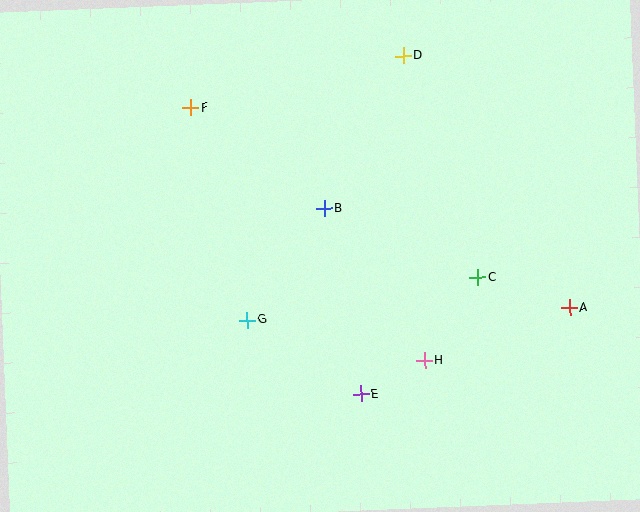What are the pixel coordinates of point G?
Point G is at (247, 320).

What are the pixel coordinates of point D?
Point D is at (403, 56).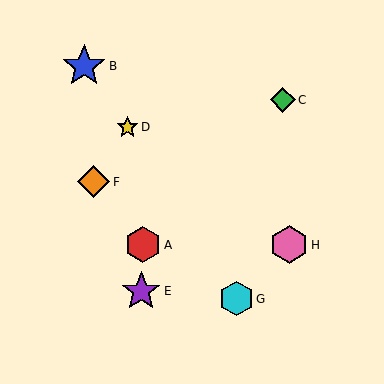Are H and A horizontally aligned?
Yes, both are at y≈245.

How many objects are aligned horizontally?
2 objects (A, H) are aligned horizontally.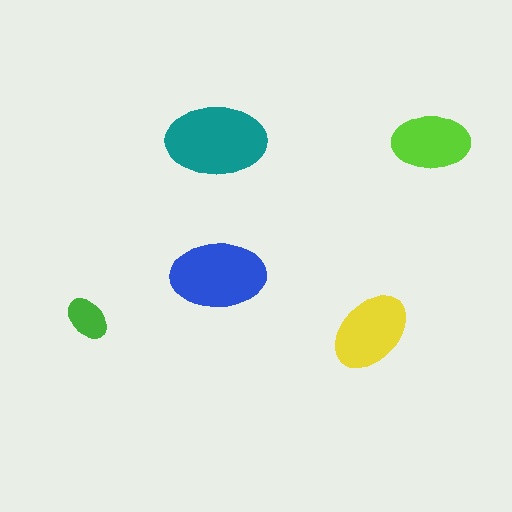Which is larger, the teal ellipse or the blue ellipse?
The teal one.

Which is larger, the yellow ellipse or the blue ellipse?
The blue one.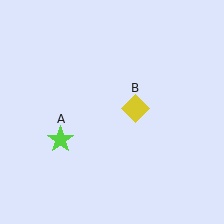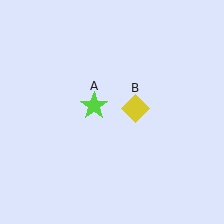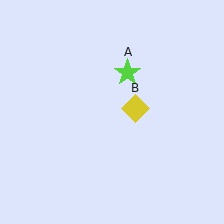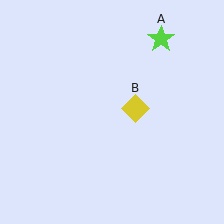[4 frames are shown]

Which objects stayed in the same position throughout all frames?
Yellow diamond (object B) remained stationary.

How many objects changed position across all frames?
1 object changed position: lime star (object A).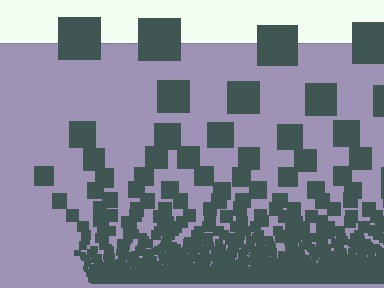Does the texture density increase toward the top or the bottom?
Density increases toward the bottom.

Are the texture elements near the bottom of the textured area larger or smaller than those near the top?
Smaller. The gradient is inverted — elements near the bottom are smaller and denser.